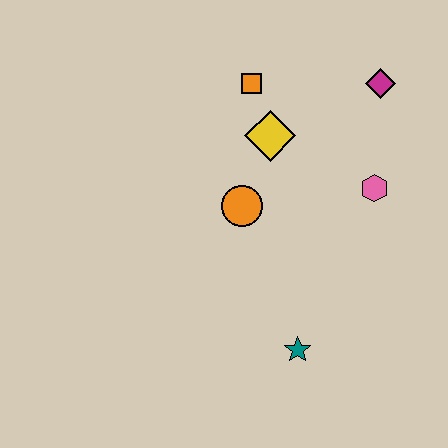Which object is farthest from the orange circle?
The magenta diamond is farthest from the orange circle.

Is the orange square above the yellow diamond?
Yes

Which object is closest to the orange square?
The yellow diamond is closest to the orange square.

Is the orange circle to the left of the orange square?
Yes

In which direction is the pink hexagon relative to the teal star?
The pink hexagon is above the teal star.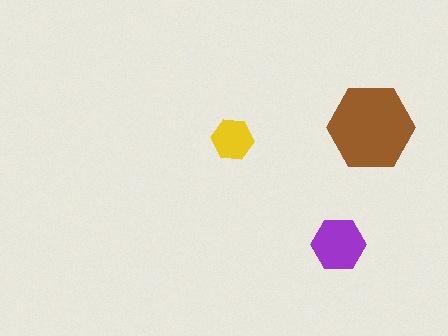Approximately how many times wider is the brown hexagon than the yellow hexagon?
About 2 times wider.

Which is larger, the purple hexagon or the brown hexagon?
The brown one.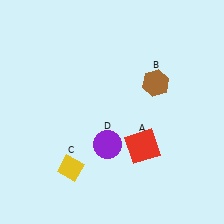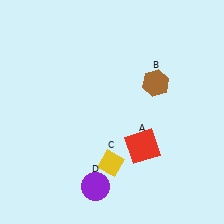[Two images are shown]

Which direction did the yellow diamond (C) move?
The yellow diamond (C) moved right.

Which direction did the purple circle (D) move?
The purple circle (D) moved down.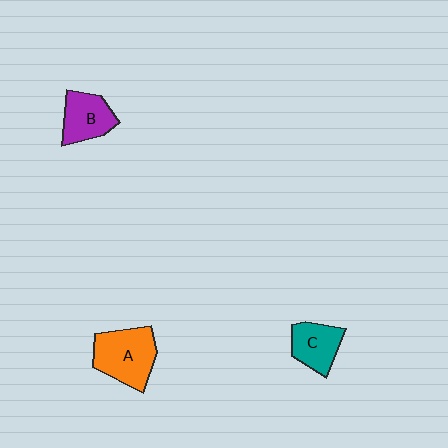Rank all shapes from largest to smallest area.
From largest to smallest: A (orange), B (purple), C (teal).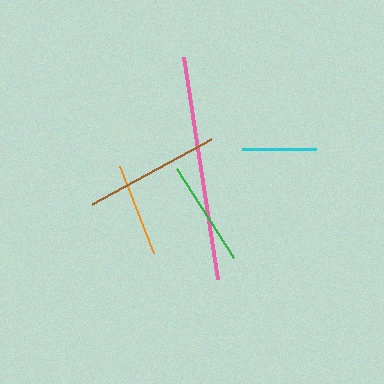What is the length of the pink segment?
The pink segment is approximately 224 pixels long.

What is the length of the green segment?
The green segment is approximately 105 pixels long.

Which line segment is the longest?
The pink line is the longest at approximately 224 pixels.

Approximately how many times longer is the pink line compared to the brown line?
The pink line is approximately 1.7 times the length of the brown line.